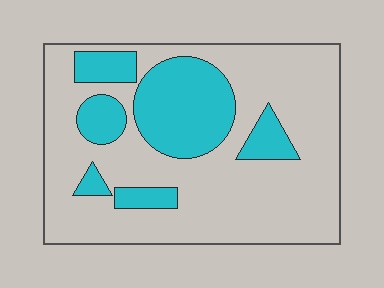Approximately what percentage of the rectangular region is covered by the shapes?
Approximately 25%.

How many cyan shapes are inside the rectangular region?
6.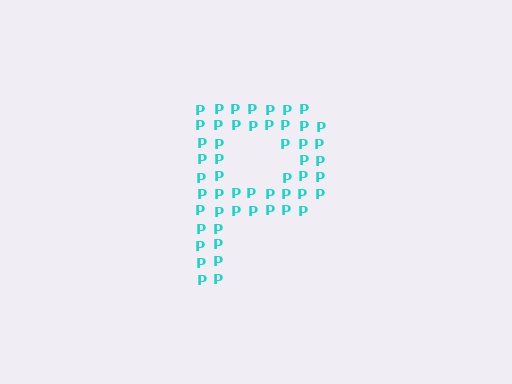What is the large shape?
The large shape is the letter P.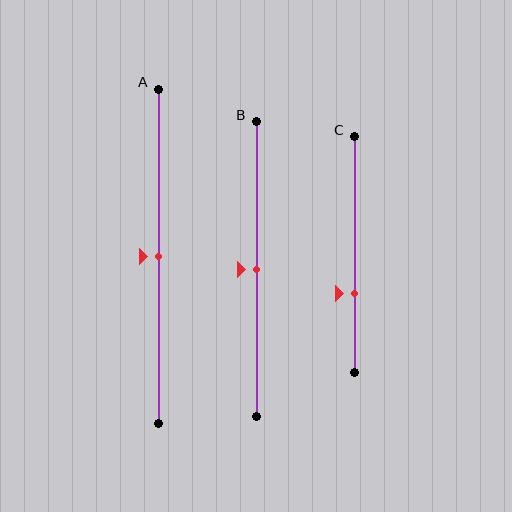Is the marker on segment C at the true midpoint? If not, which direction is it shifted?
No, the marker on segment C is shifted downward by about 17% of the segment length.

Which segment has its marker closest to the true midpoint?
Segment A has its marker closest to the true midpoint.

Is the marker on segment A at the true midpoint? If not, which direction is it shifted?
Yes, the marker on segment A is at the true midpoint.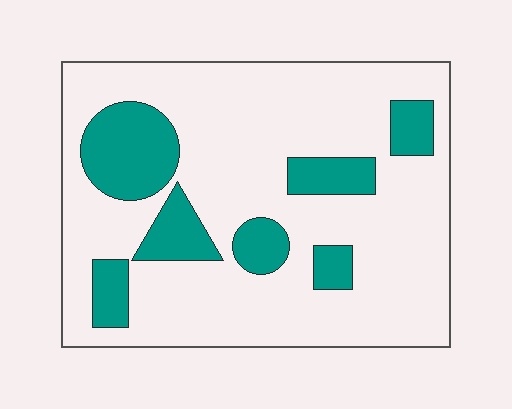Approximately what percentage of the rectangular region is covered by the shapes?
Approximately 20%.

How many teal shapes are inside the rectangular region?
7.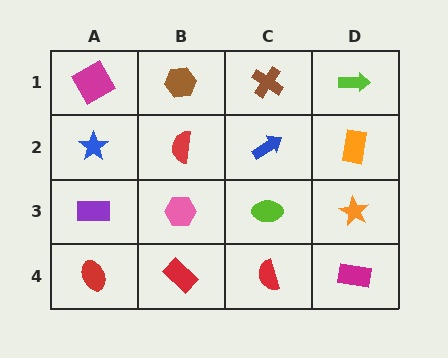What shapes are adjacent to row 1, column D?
An orange rectangle (row 2, column D), a brown cross (row 1, column C).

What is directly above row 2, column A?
A magenta square.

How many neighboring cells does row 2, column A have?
3.